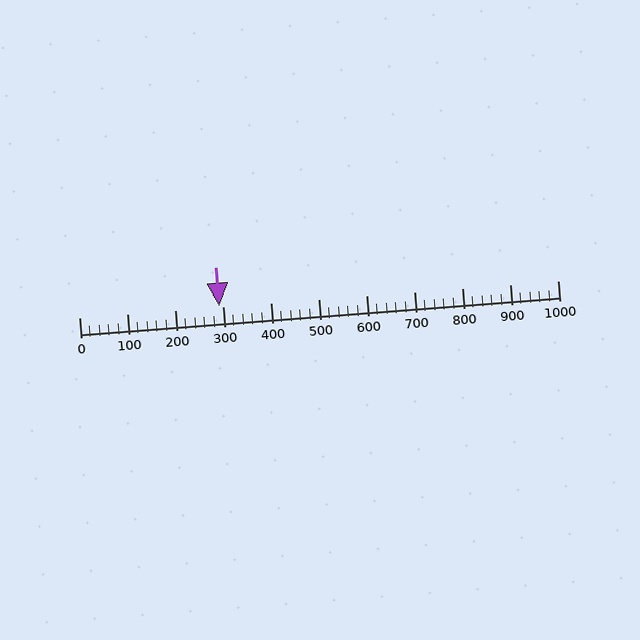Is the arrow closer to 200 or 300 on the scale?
The arrow is closer to 300.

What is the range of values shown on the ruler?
The ruler shows values from 0 to 1000.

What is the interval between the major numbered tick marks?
The major tick marks are spaced 100 units apart.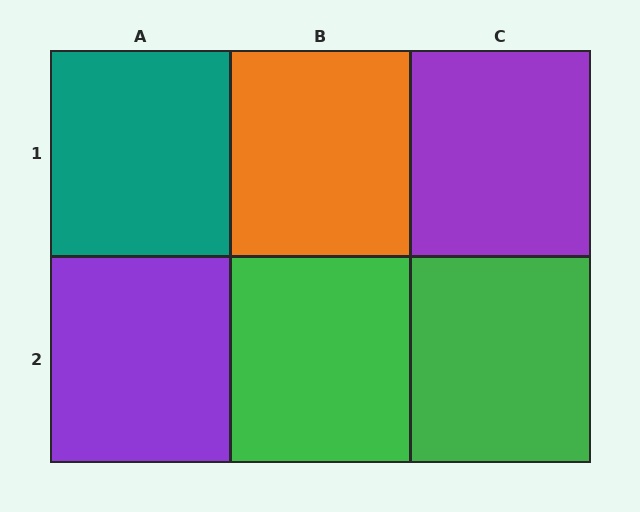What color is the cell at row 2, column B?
Green.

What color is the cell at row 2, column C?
Green.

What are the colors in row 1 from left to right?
Teal, orange, purple.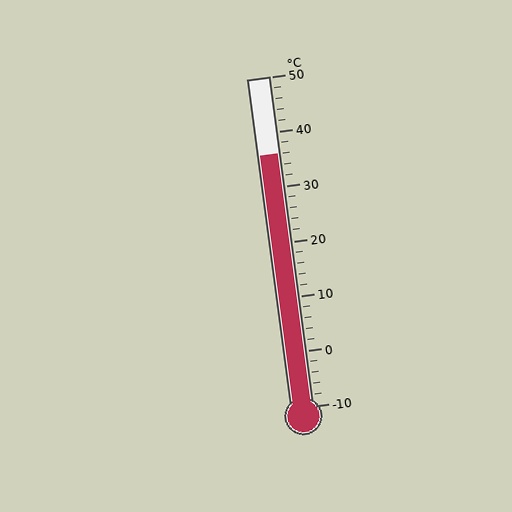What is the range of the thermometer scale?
The thermometer scale ranges from -10°C to 50°C.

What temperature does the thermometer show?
The thermometer shows approximately 36°C.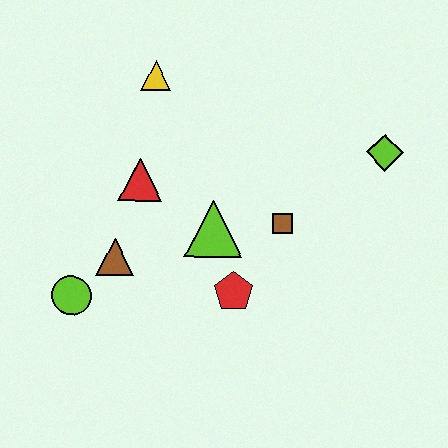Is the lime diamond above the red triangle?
Yes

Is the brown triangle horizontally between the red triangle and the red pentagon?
No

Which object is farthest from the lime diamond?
The lime circle is farthest from the lime diamond.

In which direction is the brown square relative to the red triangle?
The brown square is to the right of the red triangle.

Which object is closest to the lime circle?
The brown triangle is closest to the lime circle.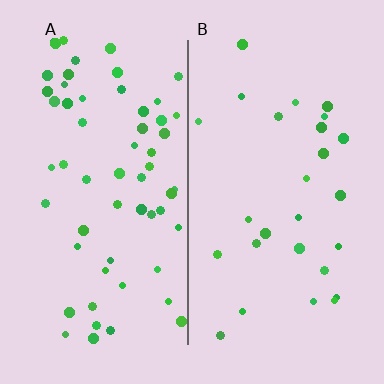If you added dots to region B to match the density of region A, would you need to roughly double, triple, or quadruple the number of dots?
Approximately double.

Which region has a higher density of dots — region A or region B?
A (the left).